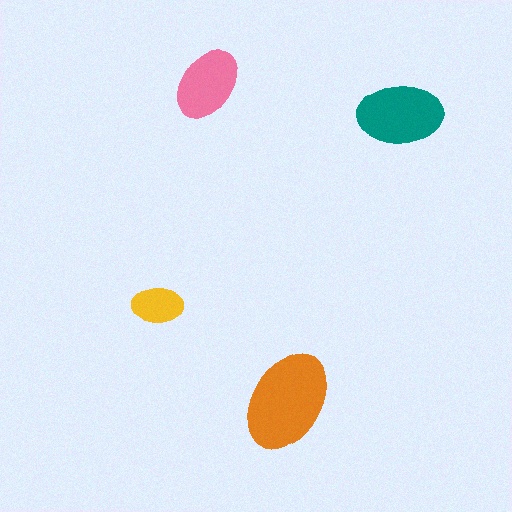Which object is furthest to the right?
The teal ellipse is rightmost.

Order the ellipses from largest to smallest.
the orange one, the teal one, the pink one, the yellow one.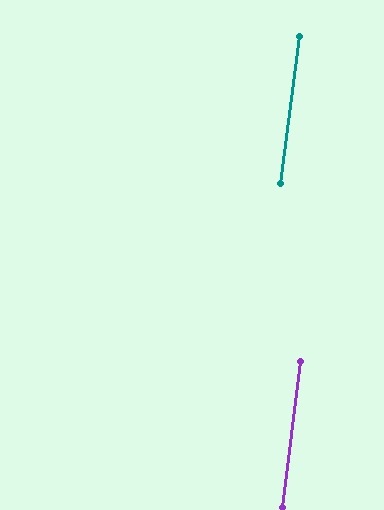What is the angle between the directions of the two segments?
Approximately 0 degrees.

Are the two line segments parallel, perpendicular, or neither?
Parallel — their directions differ by only 0.2°.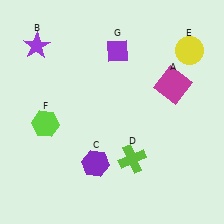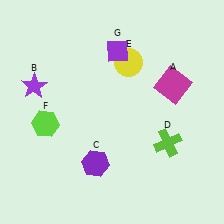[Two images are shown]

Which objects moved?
The objects that moved are: the purple star (B), the lime cross (D), the yellow circle (E).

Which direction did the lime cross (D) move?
The lime cross (D) moved right.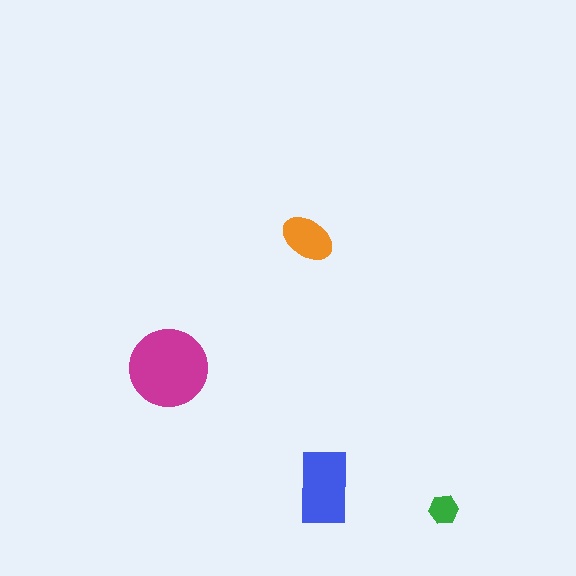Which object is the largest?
The magenta circle.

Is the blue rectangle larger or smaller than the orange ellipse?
Larger.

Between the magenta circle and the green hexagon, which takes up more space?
The magenta circle.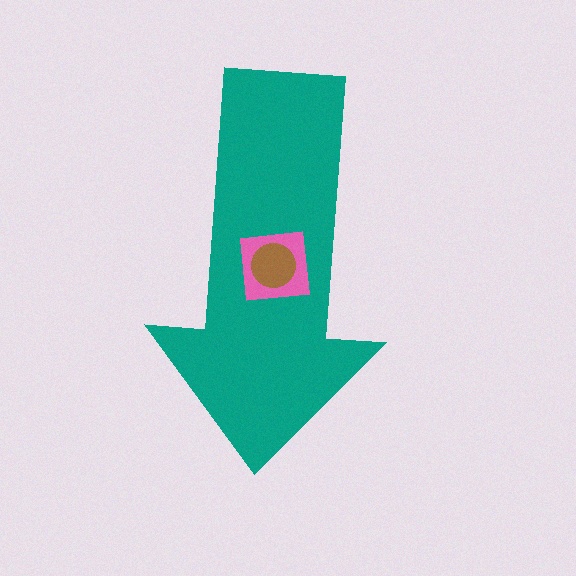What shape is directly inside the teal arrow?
The pink square.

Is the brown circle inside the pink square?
Yes.